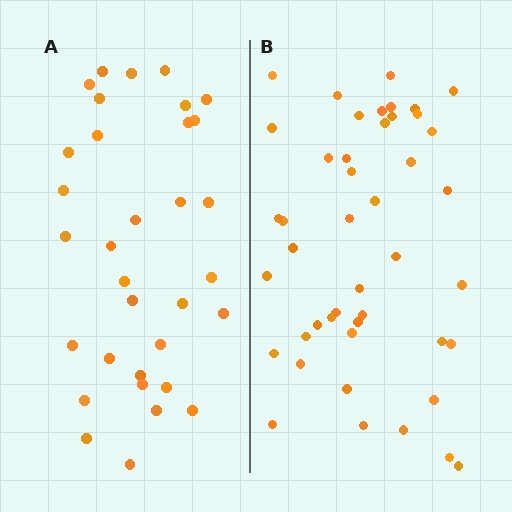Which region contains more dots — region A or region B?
Region B (the right region) has more dots.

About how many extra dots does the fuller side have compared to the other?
Region B has roughly 12 or so more dots than region A.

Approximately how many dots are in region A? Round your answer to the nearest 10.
About 30 dots. (The exact count is 33, which rounds to 30.)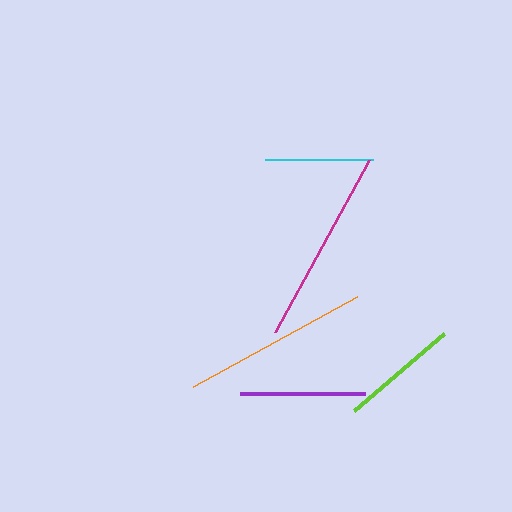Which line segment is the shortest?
The cyan line is the shortest at approximately 108 pixels.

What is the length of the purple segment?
The purple segment is approximately 125 pixels long.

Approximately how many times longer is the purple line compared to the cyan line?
The purple line is approximately 1.2 times the length of the cyan line.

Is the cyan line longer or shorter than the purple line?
The purple line is longer than the cyan line.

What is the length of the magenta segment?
The magenta segment is approximately 196 pixels long.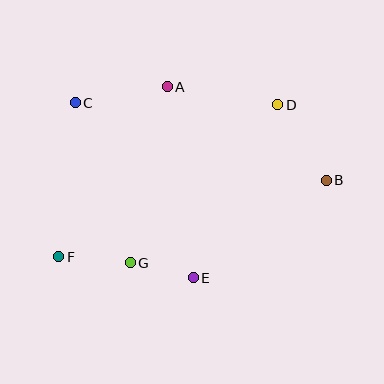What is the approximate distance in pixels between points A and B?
The distance between A and B is approximately 184 pixels.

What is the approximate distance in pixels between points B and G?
The distance between B and G is approximately 212 pixels.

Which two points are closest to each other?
Points E and G are closest to each other.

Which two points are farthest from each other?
Points B and F are farthest from each other.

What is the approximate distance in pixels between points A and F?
The distance between A and F is approximately 202 pixels.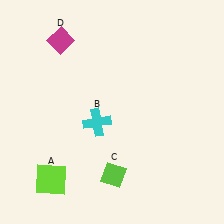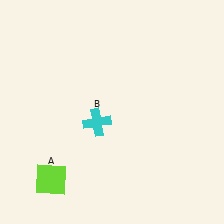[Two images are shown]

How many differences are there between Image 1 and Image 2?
There are 2 differences between the two images.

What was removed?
The lime diamond (C), the magenta diamond (D) were removed in Image 2.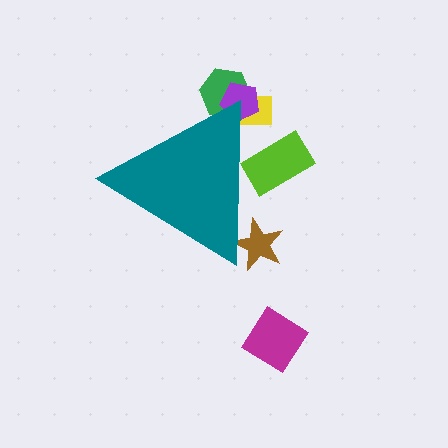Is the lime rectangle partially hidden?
Yes, the lime rectangle is partially hidden behind the teal triangle.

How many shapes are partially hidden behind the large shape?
5 shapes are partially hidden.